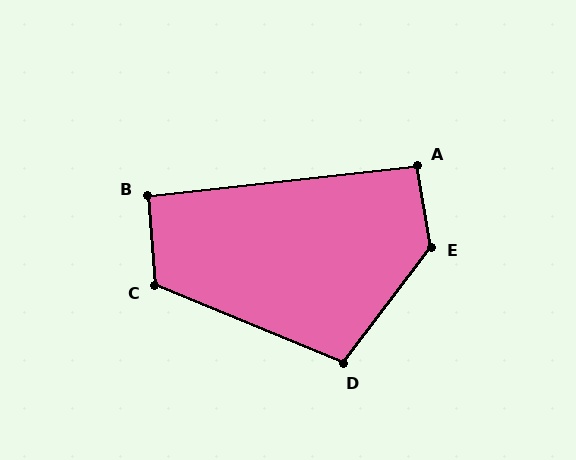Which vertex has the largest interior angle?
E, at approximately 133 degrees.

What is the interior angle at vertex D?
Approximately 105 degrees (obtuse).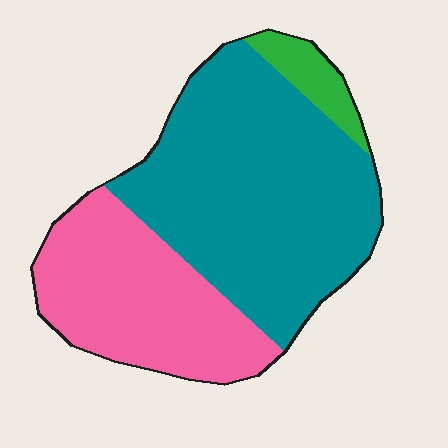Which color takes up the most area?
Teal, at roughly 60%.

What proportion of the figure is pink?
Pink covers around 35% of the figure.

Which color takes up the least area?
Green, at roughly 5%.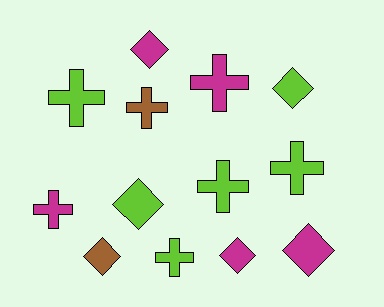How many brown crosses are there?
There is 1 brown cross.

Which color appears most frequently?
Lime, with 6 objects.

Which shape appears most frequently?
Cross, with 7 objects.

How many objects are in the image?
There are 13 objects.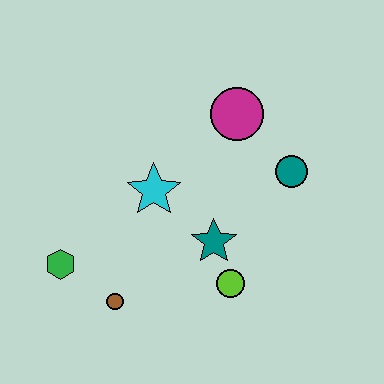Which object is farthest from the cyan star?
The teal circle is farthest from the cyan star.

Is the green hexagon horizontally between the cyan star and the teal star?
No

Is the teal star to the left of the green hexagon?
No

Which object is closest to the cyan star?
The teal star is closest to the cyan star.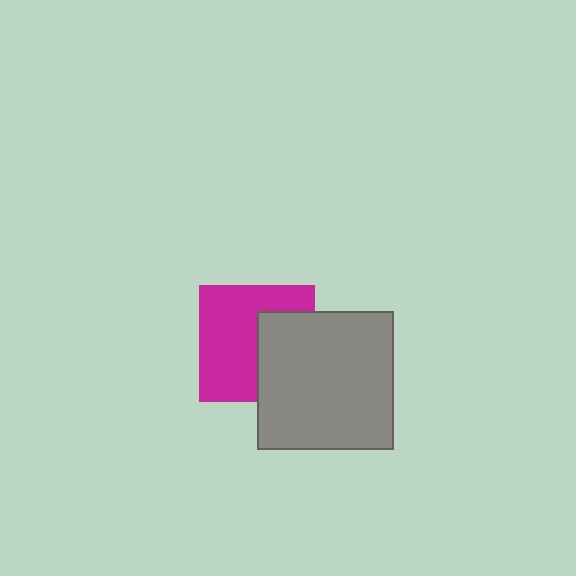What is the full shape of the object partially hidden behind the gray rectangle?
The partially hidden object is a magenta square.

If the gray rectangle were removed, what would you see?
You would see the complete magenta square.